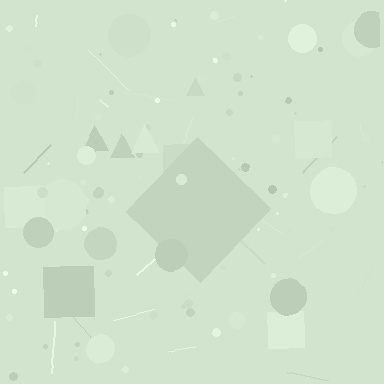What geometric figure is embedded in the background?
A diamond is embedded in the background.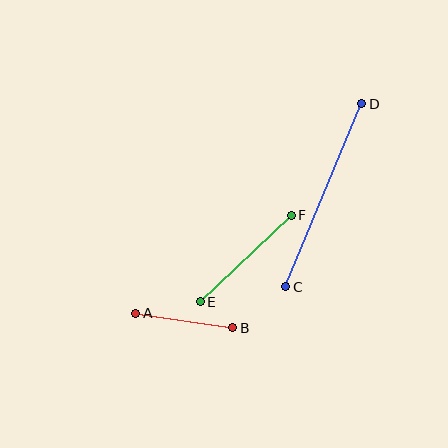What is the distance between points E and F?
The distance is approximately 126 pixels.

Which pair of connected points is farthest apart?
Points C and D are farthest apart.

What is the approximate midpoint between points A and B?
The midpoint is at approximately (184, 321) pixels.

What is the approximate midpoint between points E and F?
The midpoint is at approximately (246, 258) pixels.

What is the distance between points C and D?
The distance is approximately 198 pixels.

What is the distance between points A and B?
The distance is approximately 98 pixels.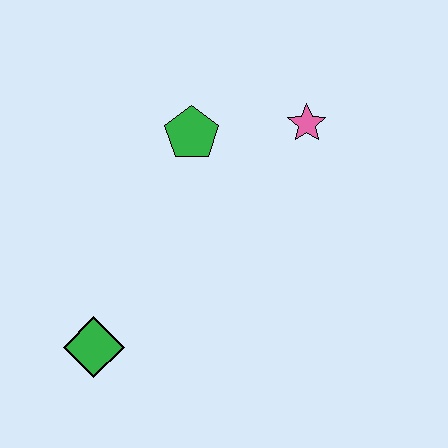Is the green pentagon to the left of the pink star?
Yes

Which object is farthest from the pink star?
The green diamond is farthest from the pink star.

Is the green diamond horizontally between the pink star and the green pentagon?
No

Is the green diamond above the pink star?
No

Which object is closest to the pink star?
The green pentagon is closest to the pink star.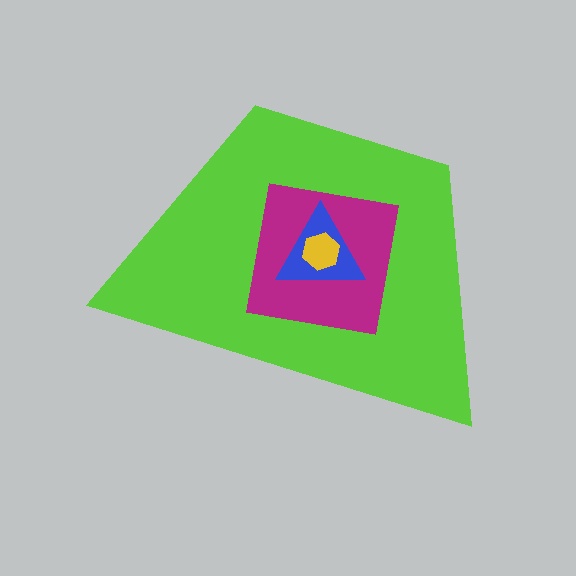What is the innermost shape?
The yellow hexagon.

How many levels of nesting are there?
4.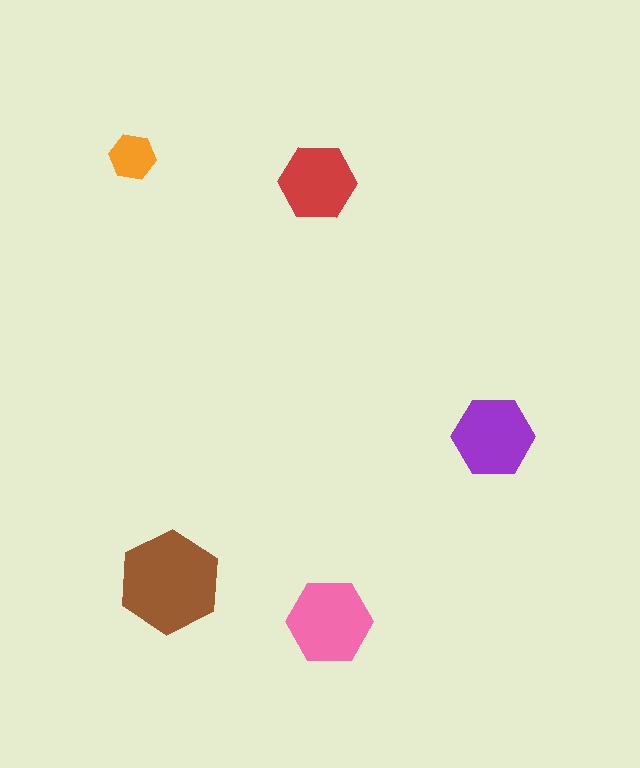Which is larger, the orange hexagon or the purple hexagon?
The purple one.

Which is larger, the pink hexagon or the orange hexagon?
The pink one.